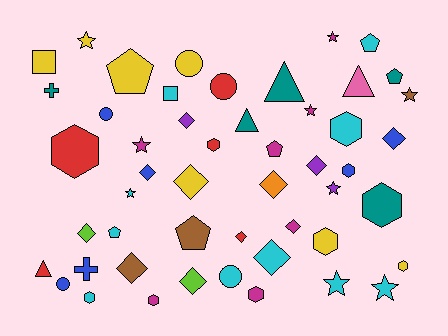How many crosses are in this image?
There are 2 crosses.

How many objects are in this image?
There are 50 objects.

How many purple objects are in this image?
There are 3 purple objects.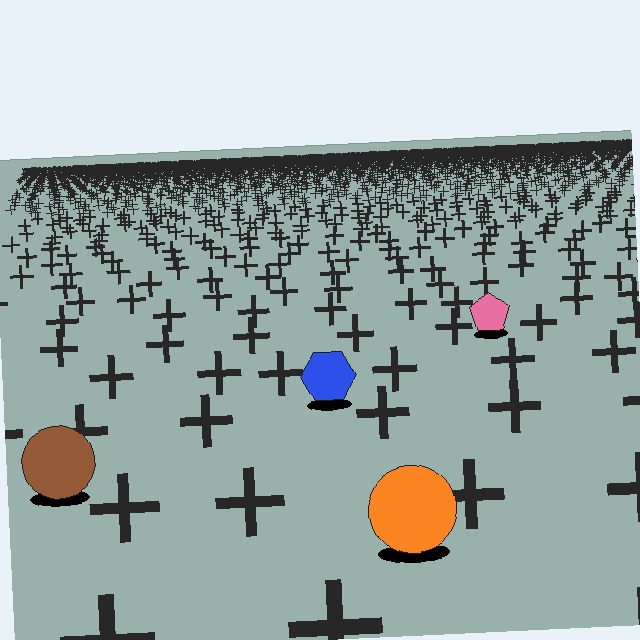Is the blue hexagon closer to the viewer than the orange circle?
No. The orange circle is closer — you can tell from the texture gradient: the ground texture is coarser near it.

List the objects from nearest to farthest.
From nearest to farthest: the orange circle, the brown circle, the blue hexagon, the pink pentagon.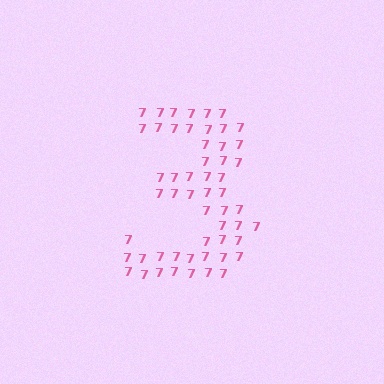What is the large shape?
The large shape is the digit 3.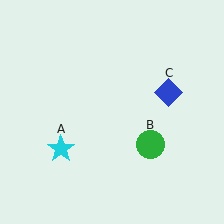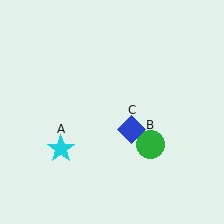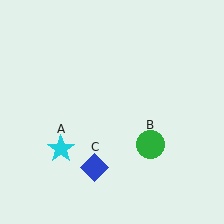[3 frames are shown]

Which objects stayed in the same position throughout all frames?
Cyan star (object A) and green circle (object B) remained stationary.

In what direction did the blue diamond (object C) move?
The blue diamond (object C) moved down and to the left.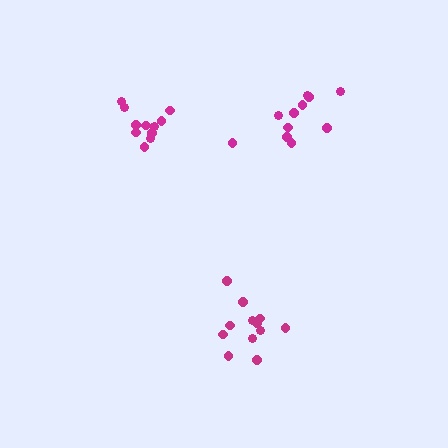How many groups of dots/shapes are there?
There are 3 groups.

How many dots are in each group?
Group 1: 12 dots, Group 2: 11 dots, Group 3: 11 dots (34 total).